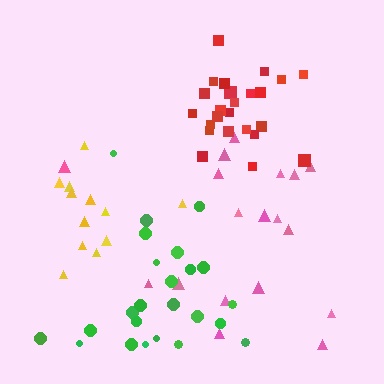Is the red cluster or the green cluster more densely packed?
Red.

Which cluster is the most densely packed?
Red.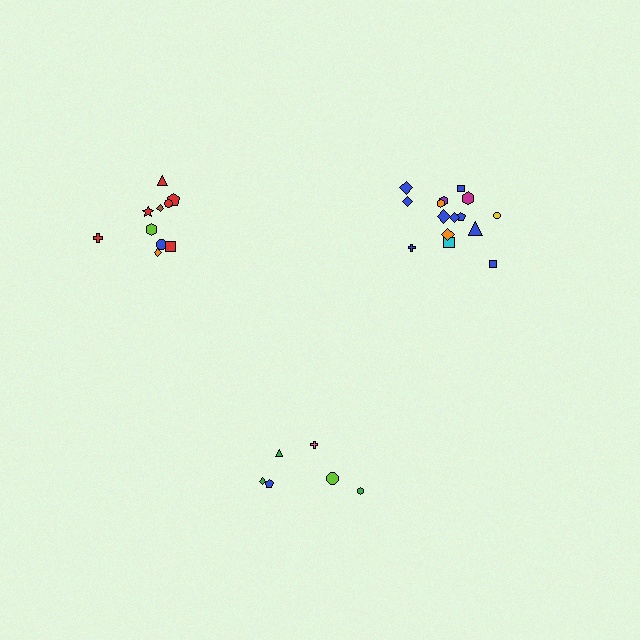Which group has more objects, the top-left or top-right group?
The top-right group.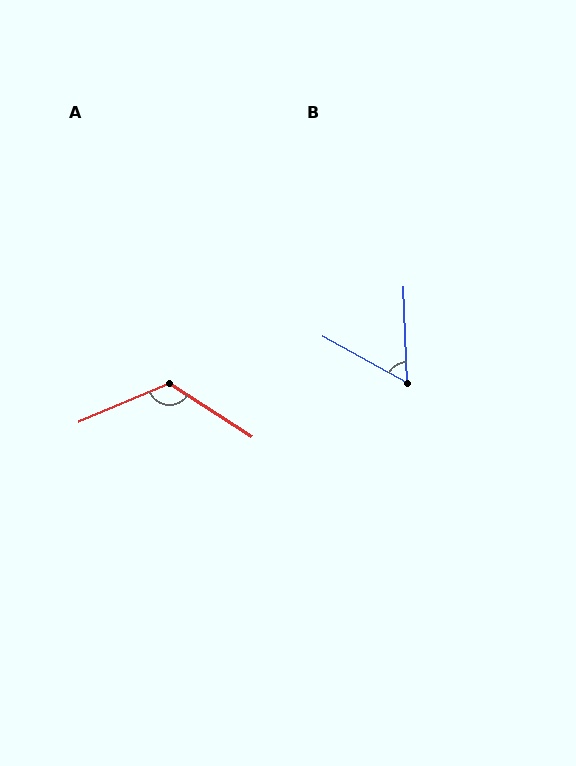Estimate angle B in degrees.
Approximately 59 degrees.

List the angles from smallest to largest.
B (59°), A (124°).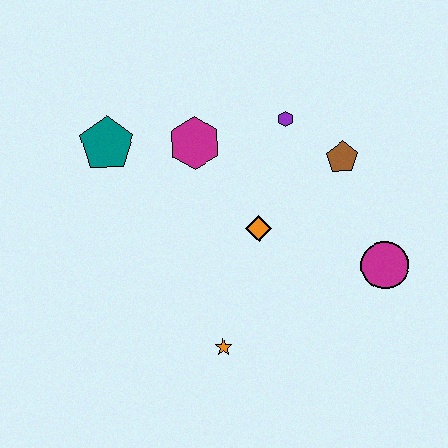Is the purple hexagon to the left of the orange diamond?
No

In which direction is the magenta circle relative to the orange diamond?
The magenta circle is to the right of the orange diamond.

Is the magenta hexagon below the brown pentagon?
No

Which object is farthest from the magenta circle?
The teal pentagon is farthest from the magenta circle.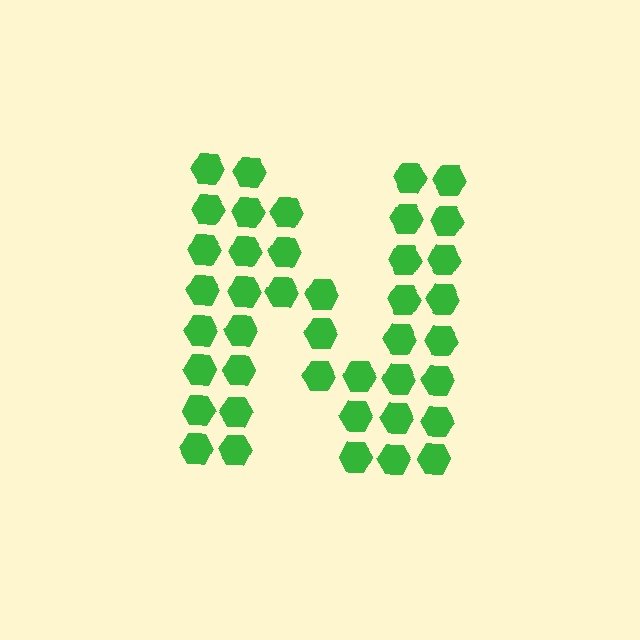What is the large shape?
The large shape is the letter N.